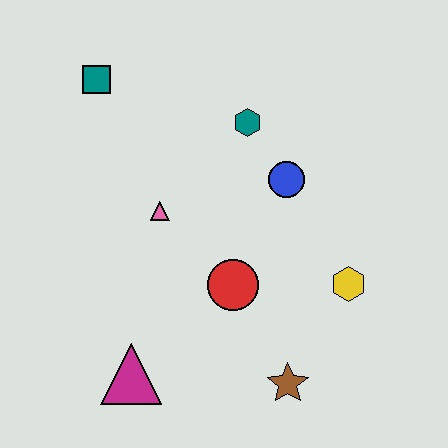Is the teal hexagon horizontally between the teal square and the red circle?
No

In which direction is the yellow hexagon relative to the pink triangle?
The yellow hexagon is to the right of the pink triangle.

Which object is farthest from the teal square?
The brown star is farthest from the teal square.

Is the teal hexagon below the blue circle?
No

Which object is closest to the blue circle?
The teal hexagon is closest to the blue circle.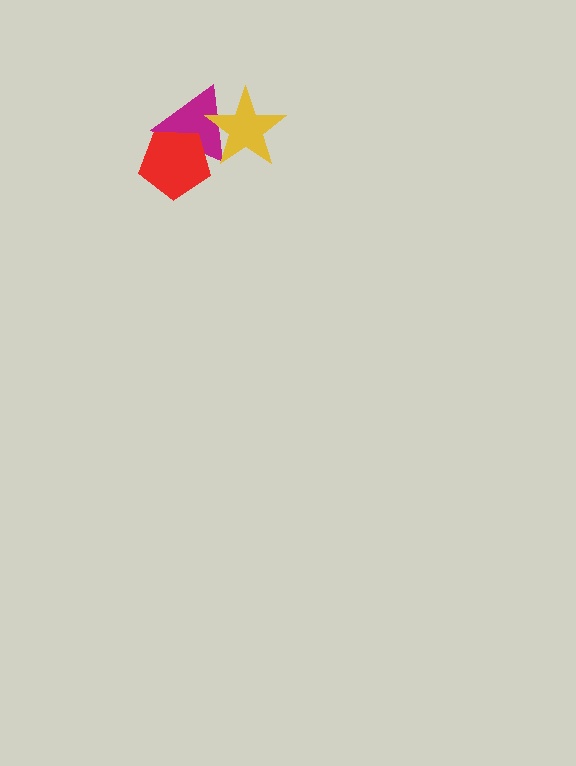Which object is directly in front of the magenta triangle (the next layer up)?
The red pentagon is directly in front of the magenta triangle.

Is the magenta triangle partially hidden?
Yes, it is partially covered by another shape.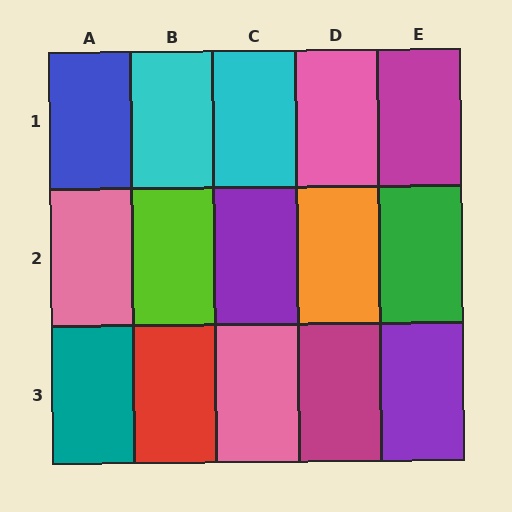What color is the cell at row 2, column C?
Purple.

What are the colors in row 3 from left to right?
Teal, red, pink, magenta, purple.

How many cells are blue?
1 cell is blue.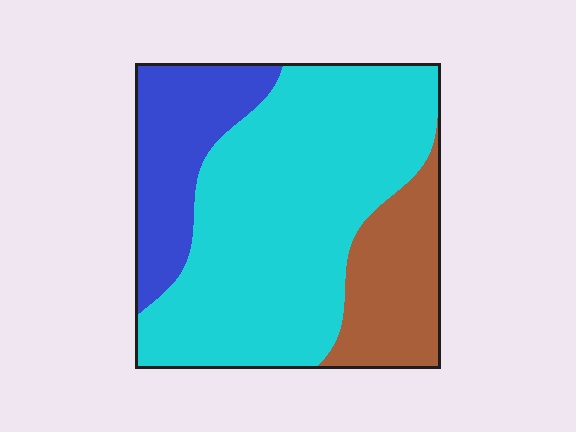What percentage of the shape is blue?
Blue takes up about one fifth (1/5) of the shape.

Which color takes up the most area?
Cyan, at roughly 60%.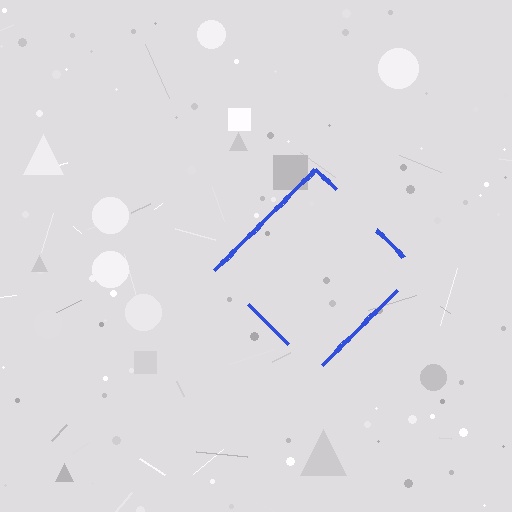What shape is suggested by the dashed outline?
The dashed outline suggests a diamond.